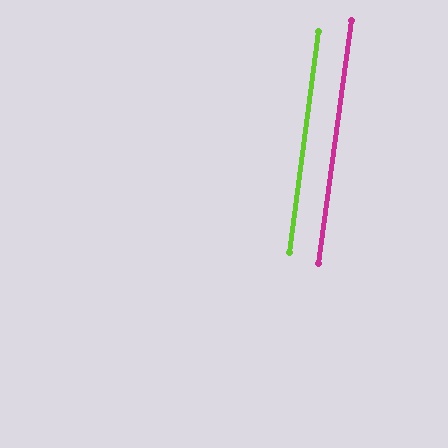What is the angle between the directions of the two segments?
Approximately 0 degrees.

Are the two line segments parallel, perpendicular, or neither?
Parallel — their directions differ by only 0.2°.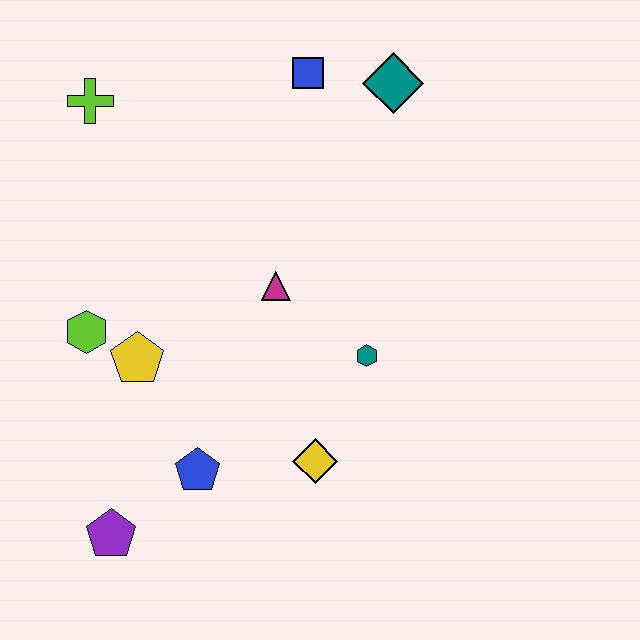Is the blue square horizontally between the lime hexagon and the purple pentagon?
No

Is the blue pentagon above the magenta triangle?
No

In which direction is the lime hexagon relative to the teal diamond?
The lime hexagon is to the left of the teal diamond.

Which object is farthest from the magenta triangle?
The purple pentagon is farthest from the magenta triangle.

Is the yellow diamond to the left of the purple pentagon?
No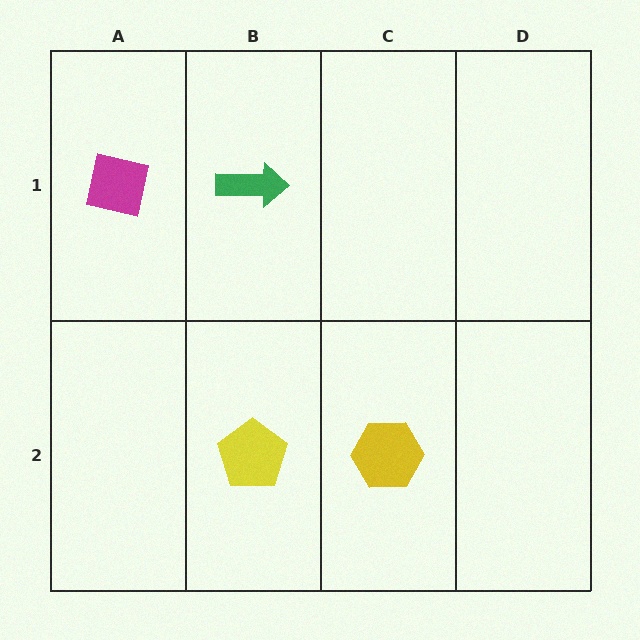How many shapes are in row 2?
2 shapes.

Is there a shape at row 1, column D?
No, that cell is empty.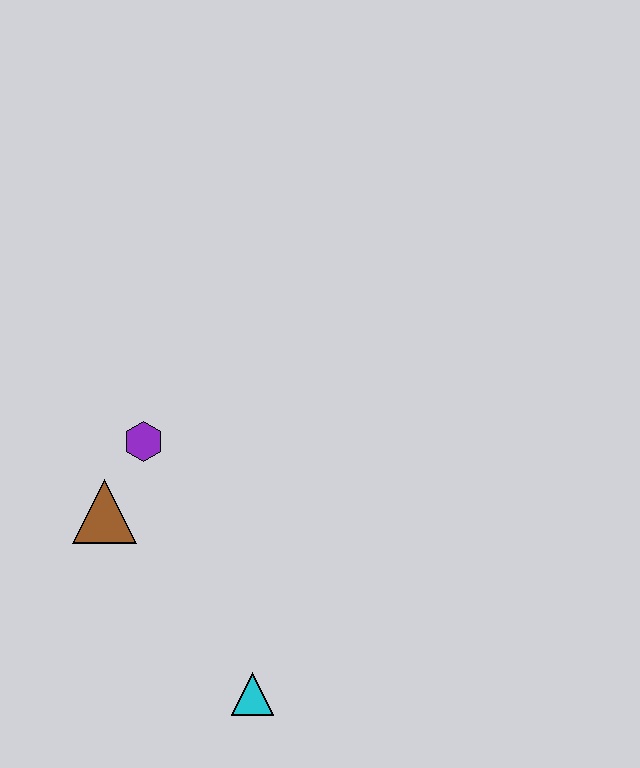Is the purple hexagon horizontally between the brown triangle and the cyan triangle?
Yes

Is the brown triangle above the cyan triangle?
Yes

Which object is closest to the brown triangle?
The purple hexagon is closest to the brown triangle.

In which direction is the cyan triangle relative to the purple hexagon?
The cyan triangle is below the purple hexagon.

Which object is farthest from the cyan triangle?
The purple hexagon is farthest from the cyan triangle.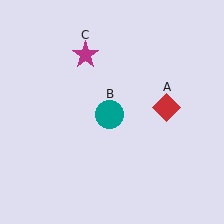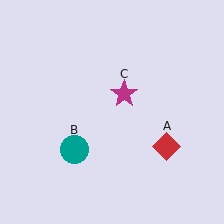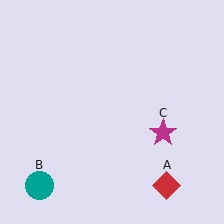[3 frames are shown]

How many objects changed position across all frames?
3 objects changed position: red diamond (object A), teal circle (object B), magenta star (object C).